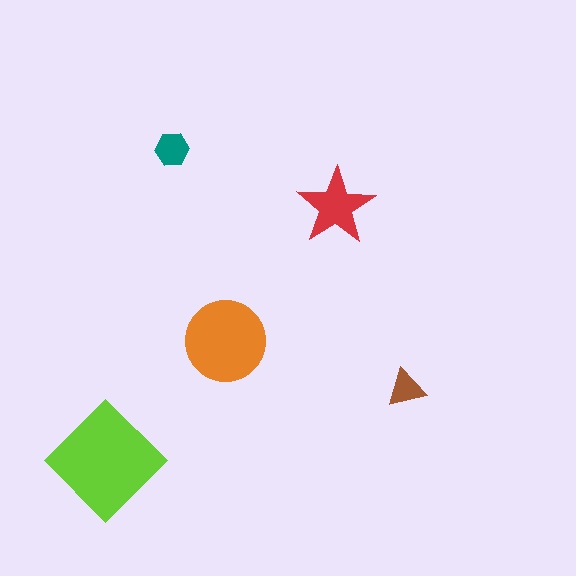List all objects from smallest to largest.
The brown triangle, the teal hexagon, the red star, the orange circle, the lime diamond.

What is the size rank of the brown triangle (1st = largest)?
5th.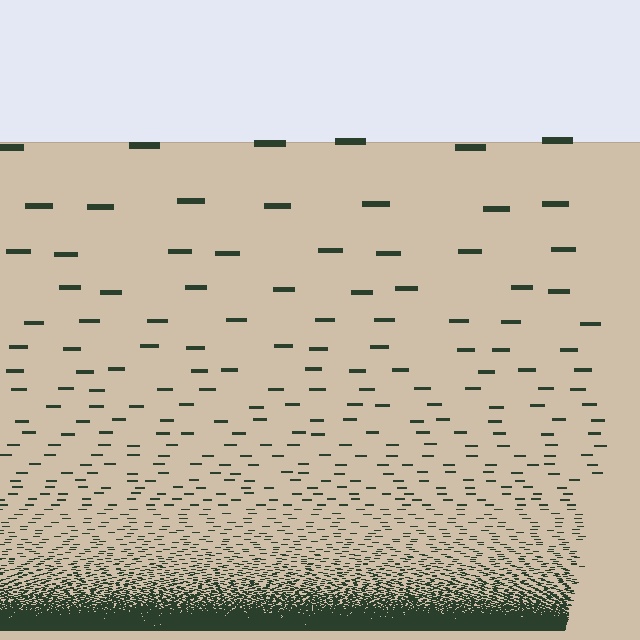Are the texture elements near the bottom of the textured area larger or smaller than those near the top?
Smaller. The gradient is inverted — elements near the bottom are smaller and denser.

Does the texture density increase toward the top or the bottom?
Density increases toward the bottom.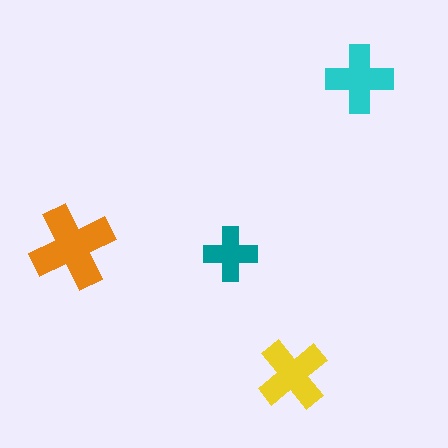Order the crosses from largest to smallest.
the orange one, the yellow one, the cyan one, the teal one.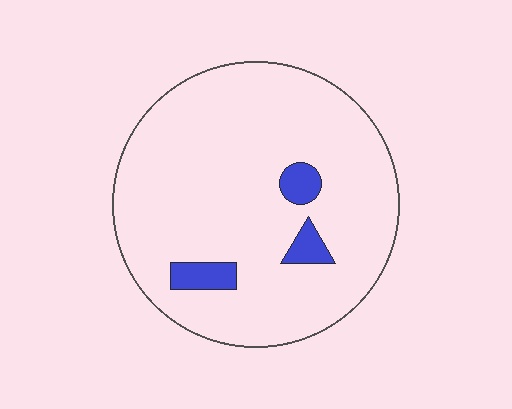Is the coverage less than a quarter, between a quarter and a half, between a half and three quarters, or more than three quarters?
Less than a quarter.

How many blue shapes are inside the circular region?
3.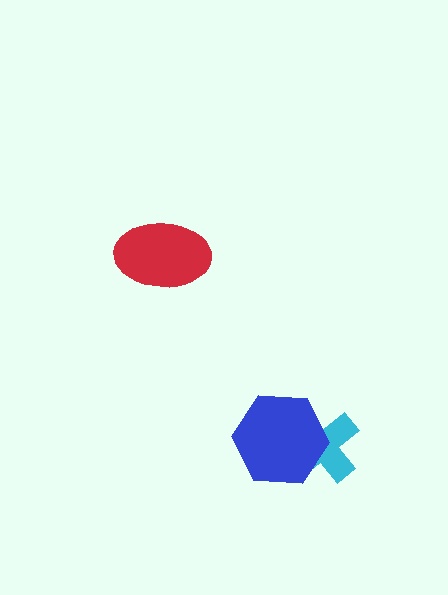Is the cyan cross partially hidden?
Yes, it is partially covered by another shape.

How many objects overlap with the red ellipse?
0 objects overlap with the red ellipse.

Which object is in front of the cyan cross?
The blue hexagon is in front of the cyan cross.